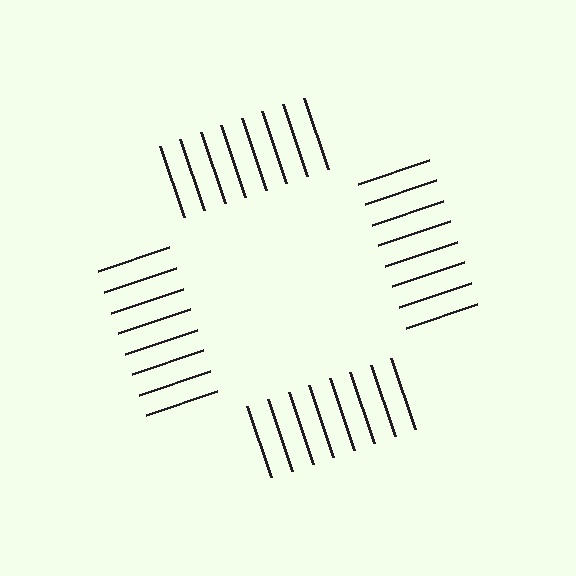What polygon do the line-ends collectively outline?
An illusory square — the line segments terminate on its edges but no continuous stroke is drawn.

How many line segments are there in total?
32 — 8 along each of the 4 edges.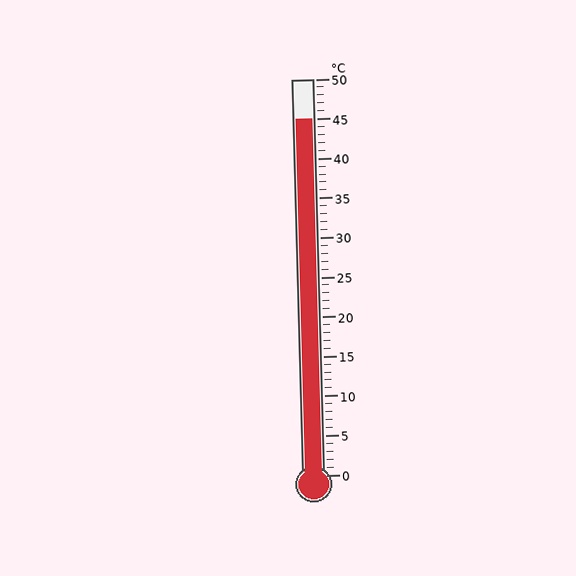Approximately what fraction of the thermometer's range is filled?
The thermometer is filled to approximately 90% of its range.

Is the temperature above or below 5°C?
The temperature is above 5°C.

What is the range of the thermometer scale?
The thermometer scale ranges from 0°C to 50°C.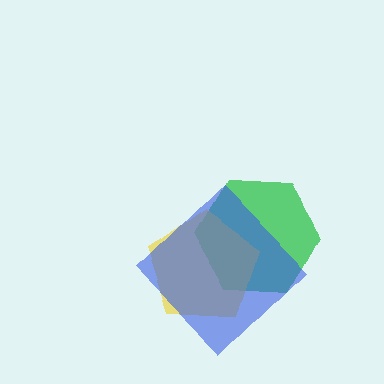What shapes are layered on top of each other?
The layered shapes are: a green hexagon, a yellow pentagon, a blue diamond.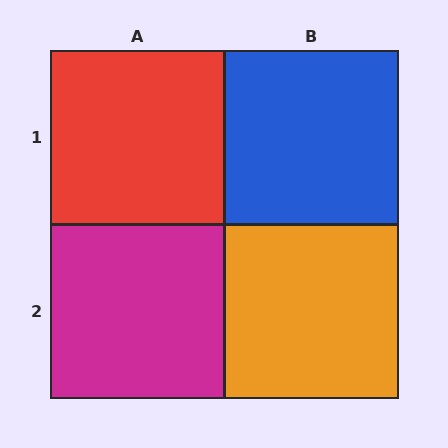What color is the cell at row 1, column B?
Blue.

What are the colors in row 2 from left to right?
Magenta, orange.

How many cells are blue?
1 cell is blue.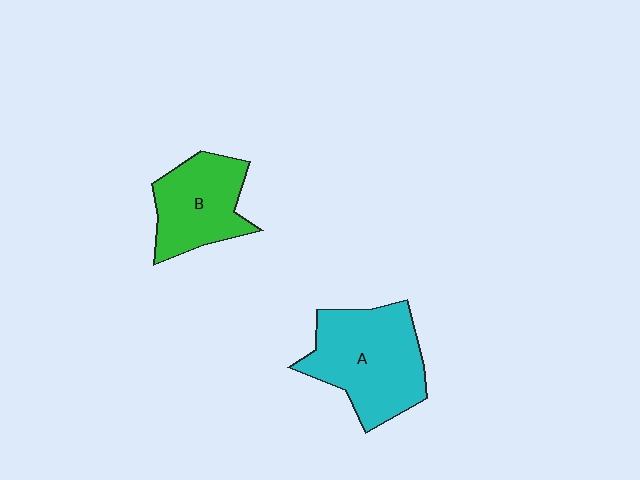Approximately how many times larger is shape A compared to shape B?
Approximately 1.4 times.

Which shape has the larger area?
Shape A (cyan).